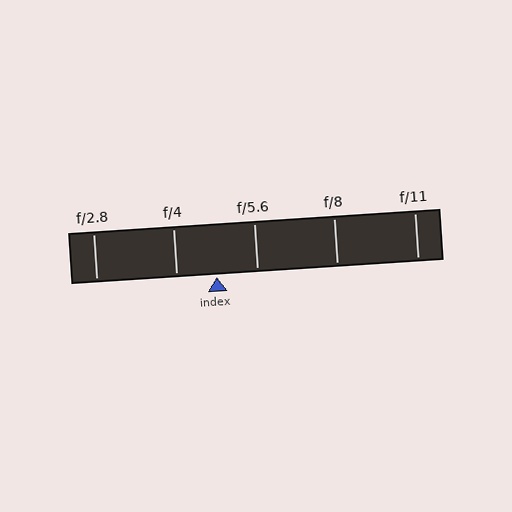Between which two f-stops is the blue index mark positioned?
The index mark is between f/4 and f/5.6.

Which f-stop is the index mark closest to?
The index mark is closest to f/4.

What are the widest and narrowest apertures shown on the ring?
The widest aperture shown is f/2.8 and the narrowest is f/11.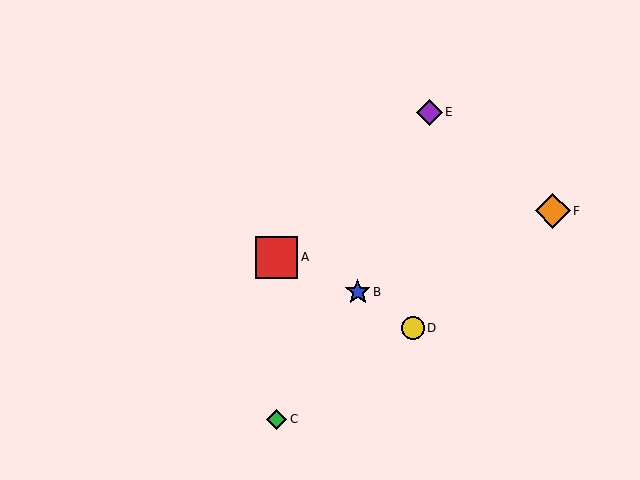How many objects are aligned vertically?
2 objects (A, C) are aligned vertically.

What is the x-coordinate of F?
Object F is at x≈553.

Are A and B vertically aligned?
No, A is at x≈277 and B is at x≈358.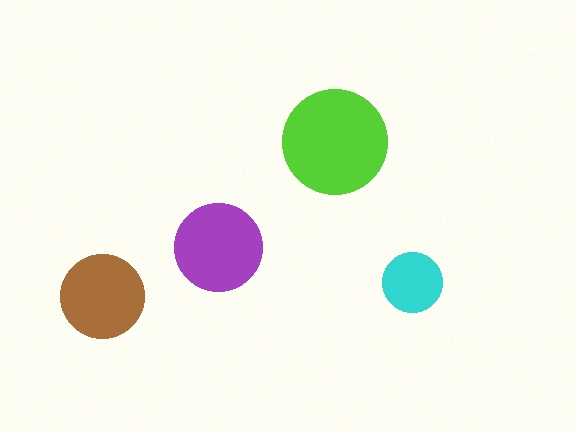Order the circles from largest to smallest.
the lime one, the purple one, the brown one, the cyan one.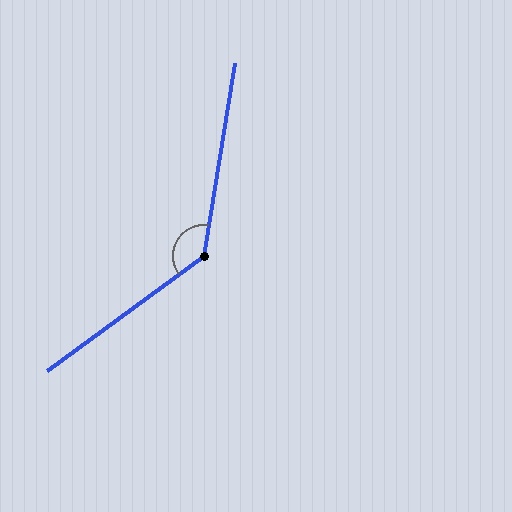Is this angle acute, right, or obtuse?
It is obtuse.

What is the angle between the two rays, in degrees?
Approximately 135 degrees.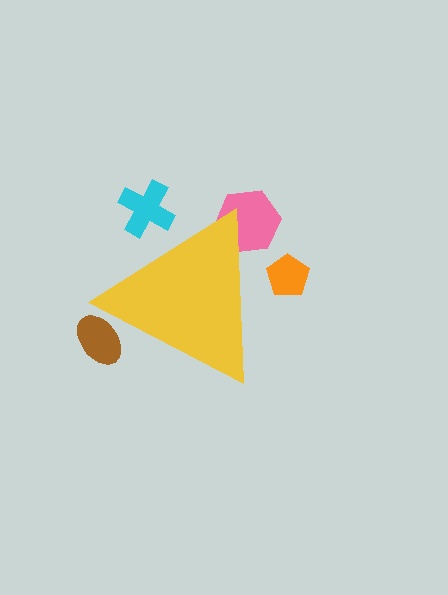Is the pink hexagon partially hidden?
Yes, the pink hexagon is partially hidden behind the yellow triangle.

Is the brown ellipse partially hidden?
Yes, the brown ellipse is partially hidden behind the yellow triangle.